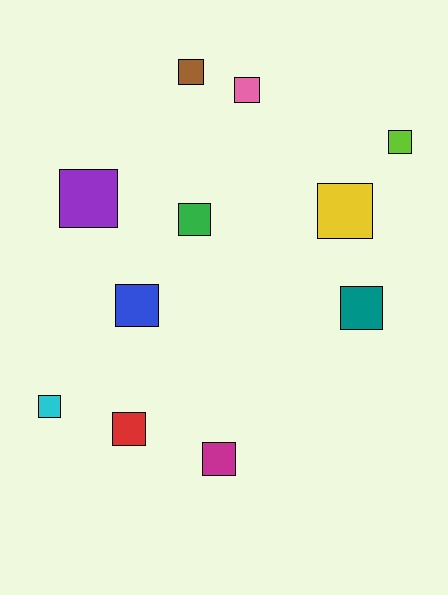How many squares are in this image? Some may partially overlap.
There are 11 squares.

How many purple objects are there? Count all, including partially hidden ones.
There is 1 purple object.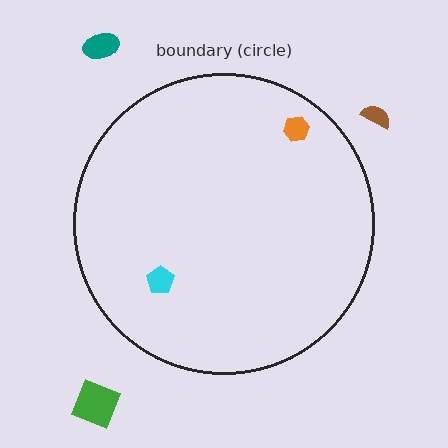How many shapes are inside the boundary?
2 inside, 3 outside.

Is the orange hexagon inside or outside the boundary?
Inside.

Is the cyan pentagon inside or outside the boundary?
Inside.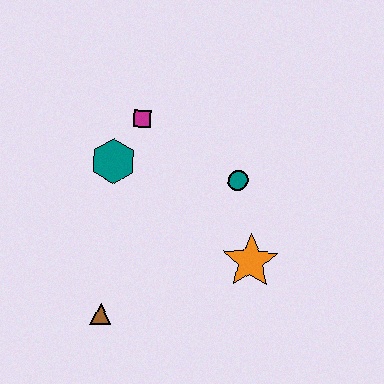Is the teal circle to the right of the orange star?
No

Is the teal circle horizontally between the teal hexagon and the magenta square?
No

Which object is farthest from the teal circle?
The brown triangle is farthest from the teal circle.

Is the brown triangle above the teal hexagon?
No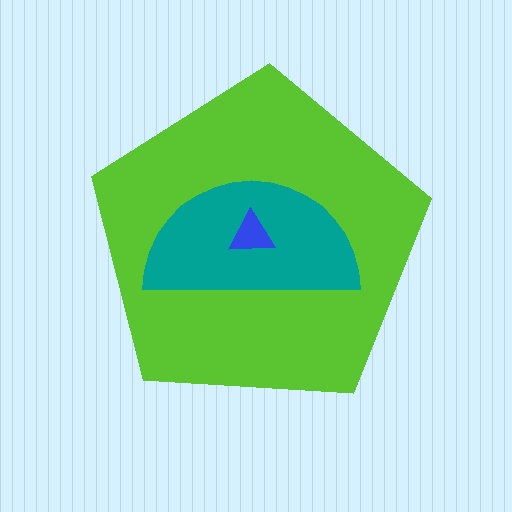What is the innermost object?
The blue triangle.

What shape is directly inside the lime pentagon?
The teal semicircle.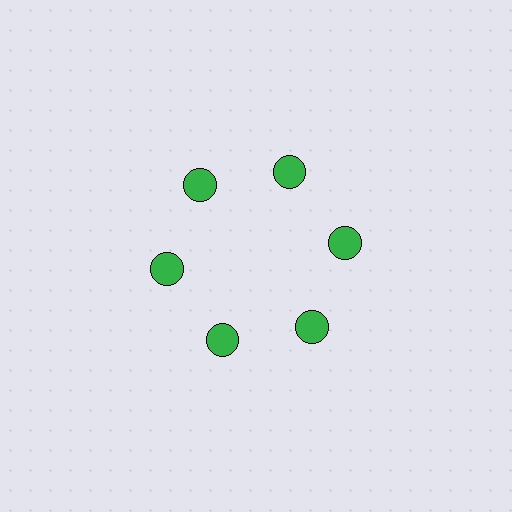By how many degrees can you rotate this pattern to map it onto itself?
The pattern maps onto itself every 60 degrees of rotation.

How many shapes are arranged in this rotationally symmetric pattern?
There are 6 shapes, arranged in 6 groups of 1.